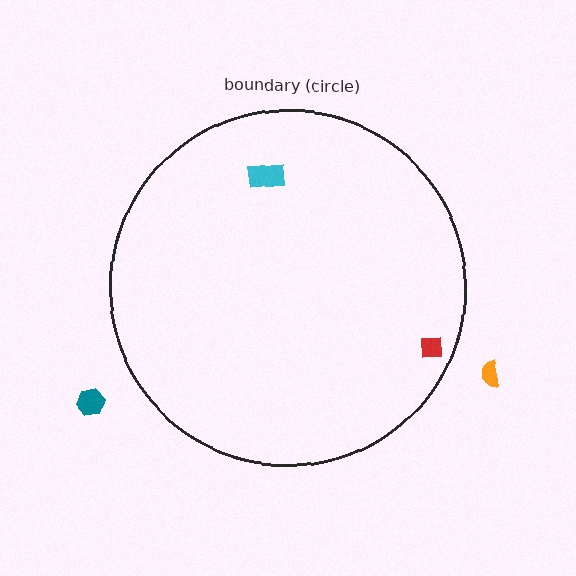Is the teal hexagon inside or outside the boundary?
Outside.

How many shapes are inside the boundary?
2 inside, 2 outside.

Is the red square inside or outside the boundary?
Inside.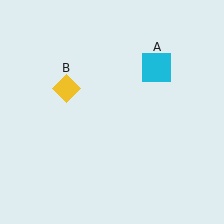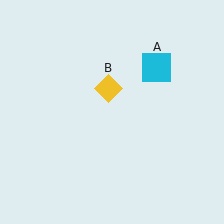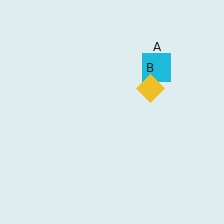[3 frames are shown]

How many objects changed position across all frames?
1 object changed position: yellow diamond (object B).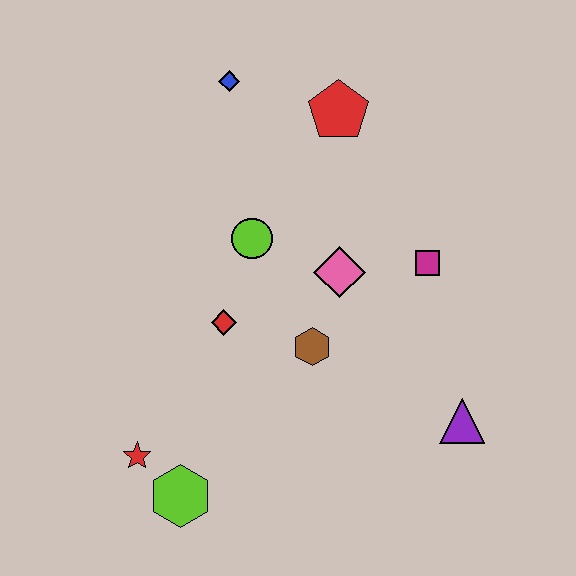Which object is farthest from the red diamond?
The purple triangle is farthest from the red diamond.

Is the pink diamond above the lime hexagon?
Yes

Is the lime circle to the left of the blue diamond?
No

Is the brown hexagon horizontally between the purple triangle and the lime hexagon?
Yes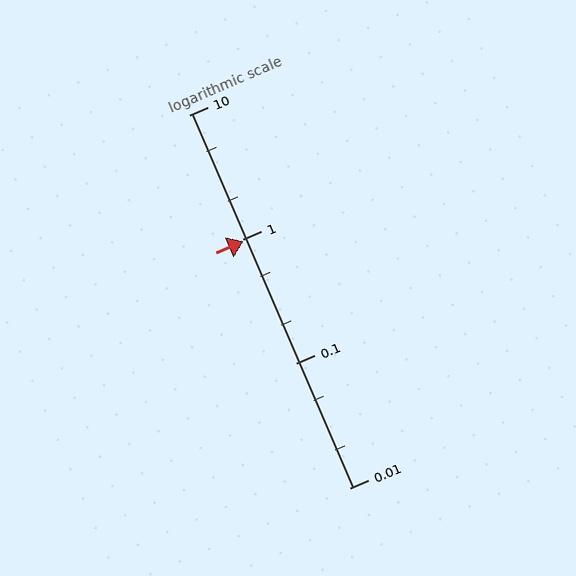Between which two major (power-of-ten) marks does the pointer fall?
The pointer is between 0.1 and 1.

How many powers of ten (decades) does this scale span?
The scale spans 3 decades, from 0.01 to 10.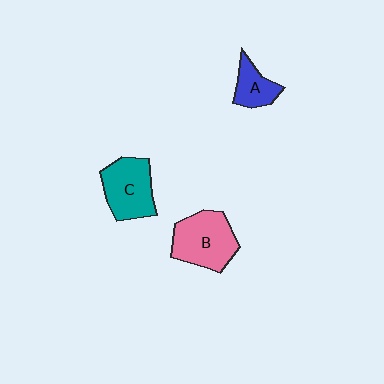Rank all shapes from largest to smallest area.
From largest to smallest: B (pink), C (teal), A (blue).